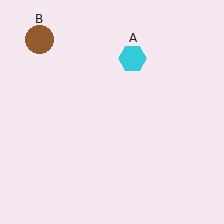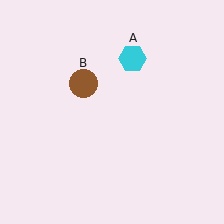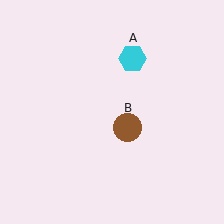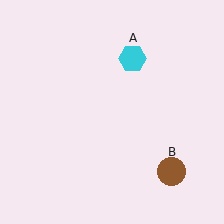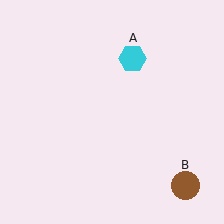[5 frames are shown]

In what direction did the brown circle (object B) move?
The brown circle (object B) moved down and to the right.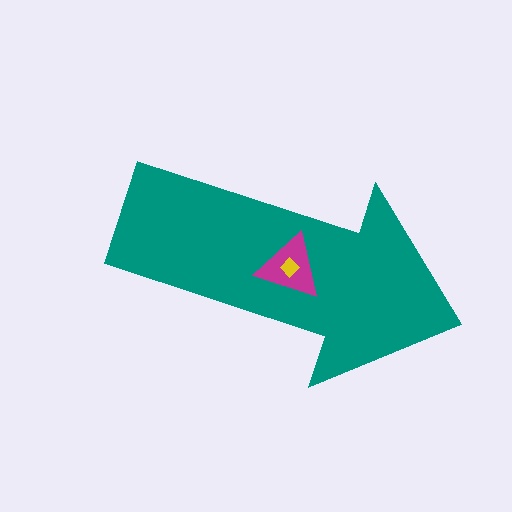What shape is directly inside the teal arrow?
The magenta triangle.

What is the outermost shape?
The teal arrow.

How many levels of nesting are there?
3.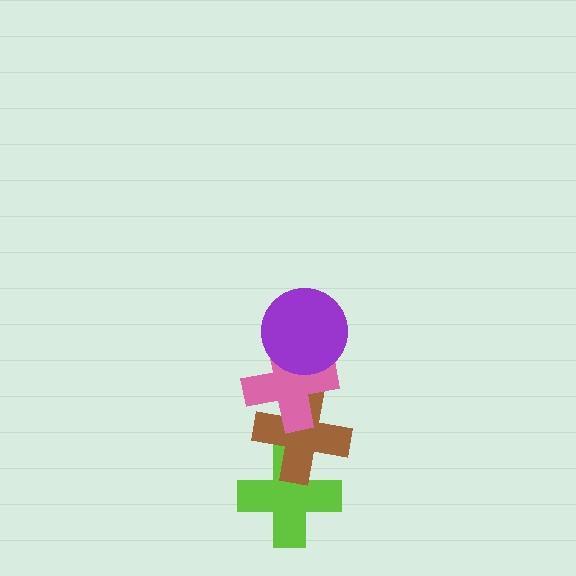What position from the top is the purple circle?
The purple circle is 1st from the top.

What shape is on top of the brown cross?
The pink cross is on top of the brown cross.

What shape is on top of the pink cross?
The purple circle is on top of the pink cross.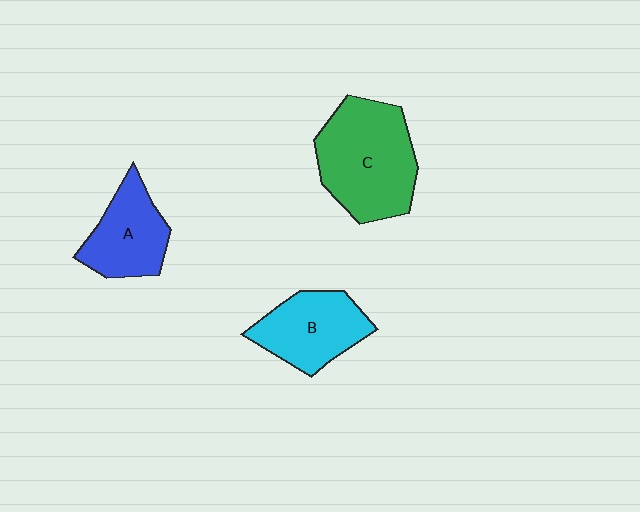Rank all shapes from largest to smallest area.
From largest to smallest: C (green), B (cyan), A (blue).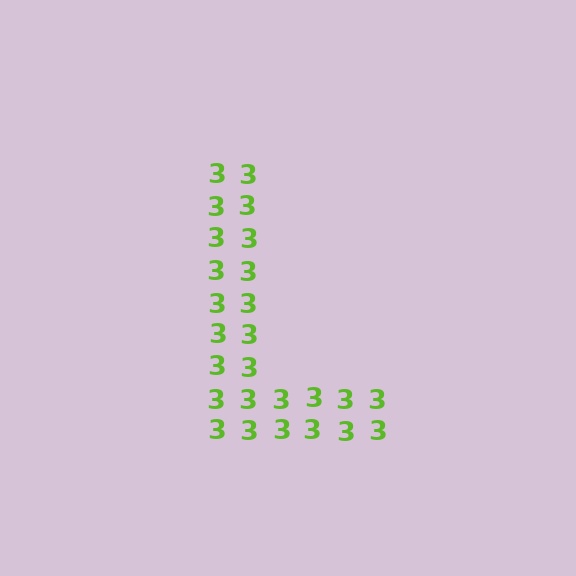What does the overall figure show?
The overall figure shows the letter L.